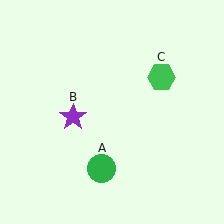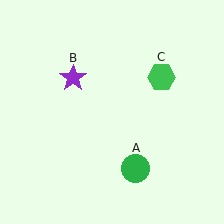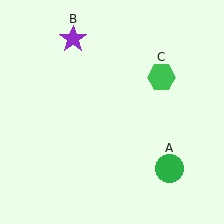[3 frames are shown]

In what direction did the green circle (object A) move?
The green circle (object A) moved right.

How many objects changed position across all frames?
2 objects changed position: green circle (object A), purple star (object B).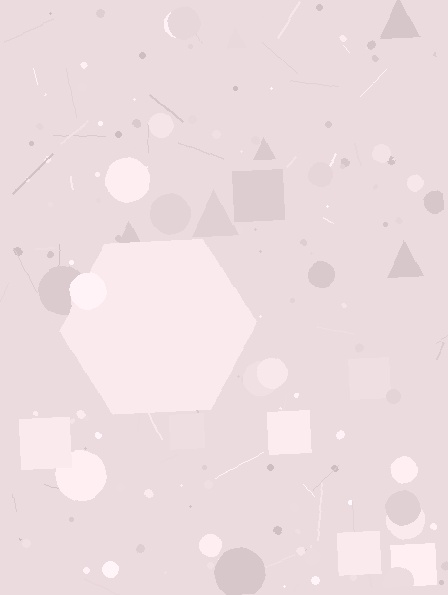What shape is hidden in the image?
A hexagon is hidden in the image.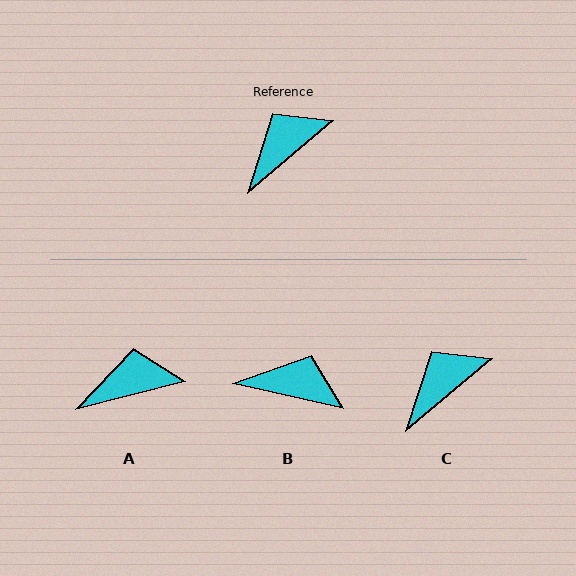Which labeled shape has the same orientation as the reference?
C.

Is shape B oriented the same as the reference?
No, it is off by about 53 degrees.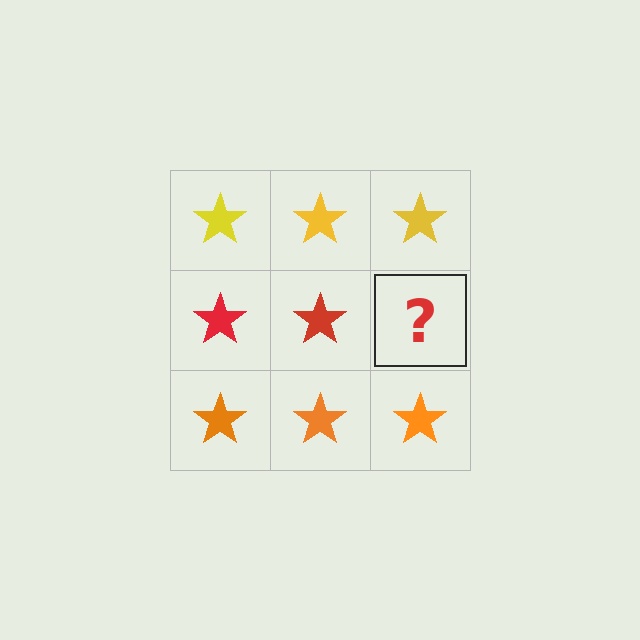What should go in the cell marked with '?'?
The missing cell should contain a red star.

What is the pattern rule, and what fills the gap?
The rule is that each row has a consistent color. The gap should be filled with a red star.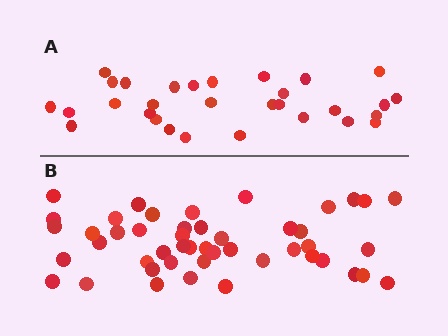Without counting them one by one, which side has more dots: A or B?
Region B (the bottom region) has more dots.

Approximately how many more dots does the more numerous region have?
Region B has approximately 15 more dots than region A.